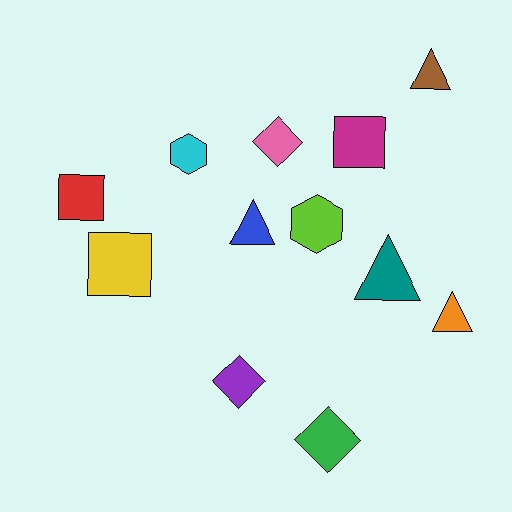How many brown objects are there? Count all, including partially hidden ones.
There is 1 brown object.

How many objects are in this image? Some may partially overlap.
There are 12 objects.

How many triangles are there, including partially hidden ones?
There are 4 triangles.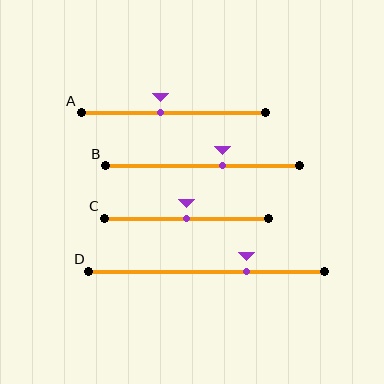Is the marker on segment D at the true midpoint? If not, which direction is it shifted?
No, the marker on segment D is shifted to the right by about 17% of the segment length.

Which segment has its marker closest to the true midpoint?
Segment C has its marker closest to the true midpoint.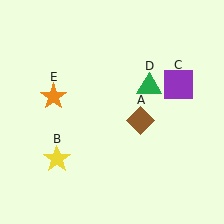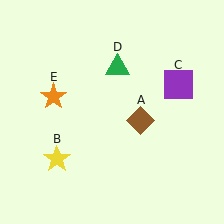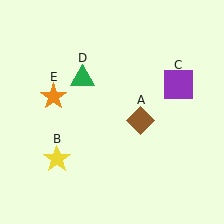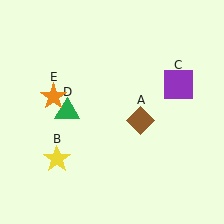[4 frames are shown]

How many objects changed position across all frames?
1 object changed position: green triangle (object D).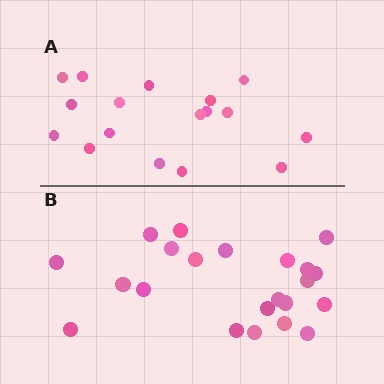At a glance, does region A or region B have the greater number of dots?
Region B (the bottom region) has more dots.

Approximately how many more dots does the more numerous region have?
Region B has about 5 more dots than region A.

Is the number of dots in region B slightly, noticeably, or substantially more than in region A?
Region B has noticeably more, but not dramatically so. The ratio is roughly 1.3 to 1.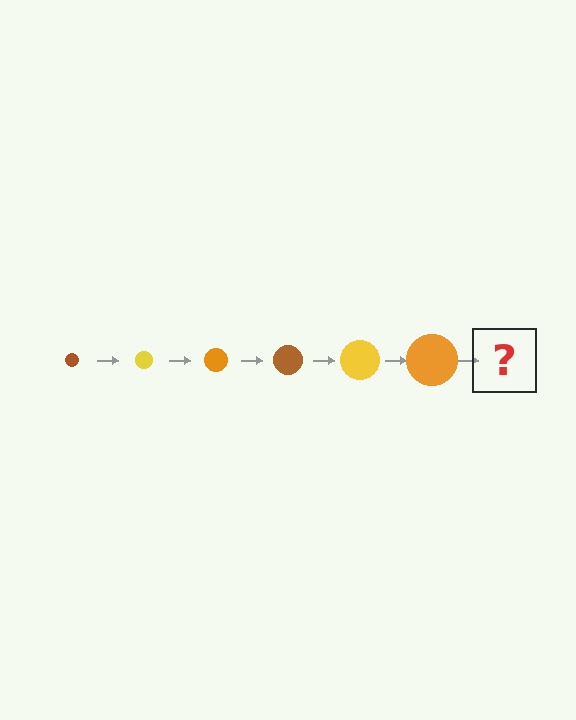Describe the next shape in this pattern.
It should be a brown circle, larger than the previous one.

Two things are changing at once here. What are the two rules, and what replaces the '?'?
The two rules are that the circle grows larger each step and the color cycles through brown, yellow, and orange. The '?' should be a brown circle, larger than the previous one.